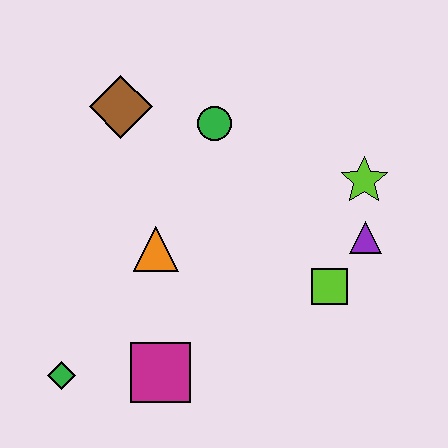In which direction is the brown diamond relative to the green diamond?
The brown diamond is above the green diamond.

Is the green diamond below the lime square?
Yes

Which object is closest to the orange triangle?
The magenta square is closest to the orange triangle.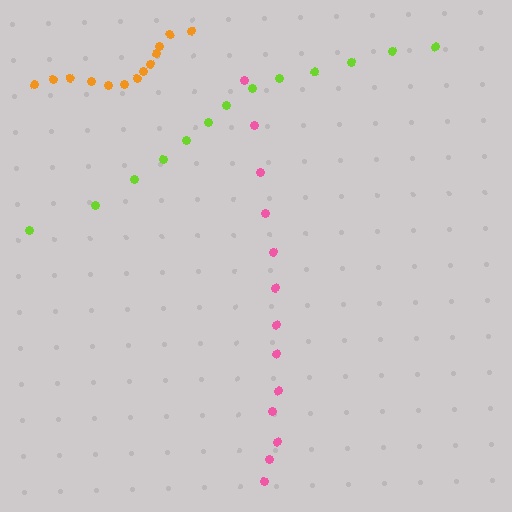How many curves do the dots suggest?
There are 3 distinct paths.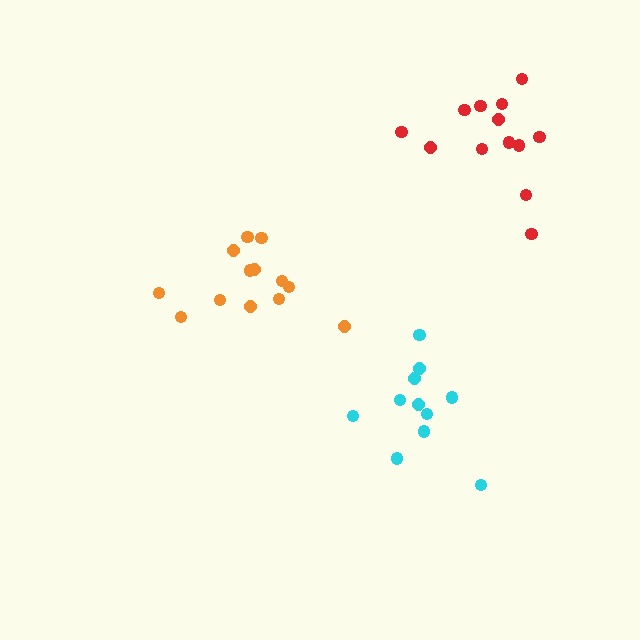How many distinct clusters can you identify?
There are 3 distinct clusters.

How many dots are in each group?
Group 1: 11 dots, Group 2: 13 dots, Group 3: 13 dots (37 total).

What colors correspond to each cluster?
The clusters are colored: cyan, orange, red.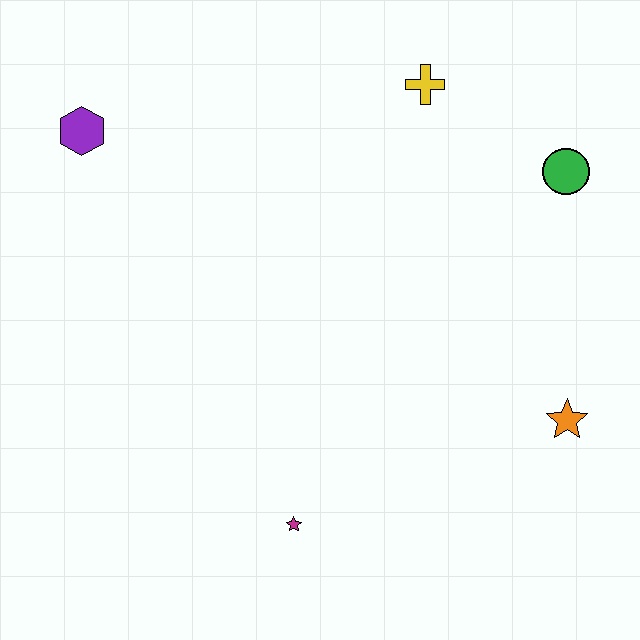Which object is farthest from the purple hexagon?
The orange star is farthest from the purple hexagon.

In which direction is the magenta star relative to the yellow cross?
The magenta star is below the yellow cross.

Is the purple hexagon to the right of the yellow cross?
No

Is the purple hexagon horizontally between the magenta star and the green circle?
No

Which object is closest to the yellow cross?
The green circle is closest to the yellow cross.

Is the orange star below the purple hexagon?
Yes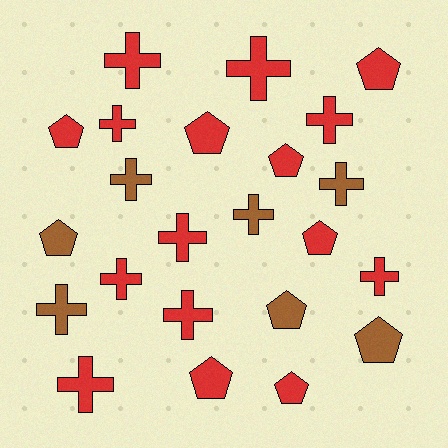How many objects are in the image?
There are 23 objects.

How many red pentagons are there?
There are 7 red pentagons.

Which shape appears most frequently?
Cross, with 13 objects.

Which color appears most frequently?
Red, with 16 objects.